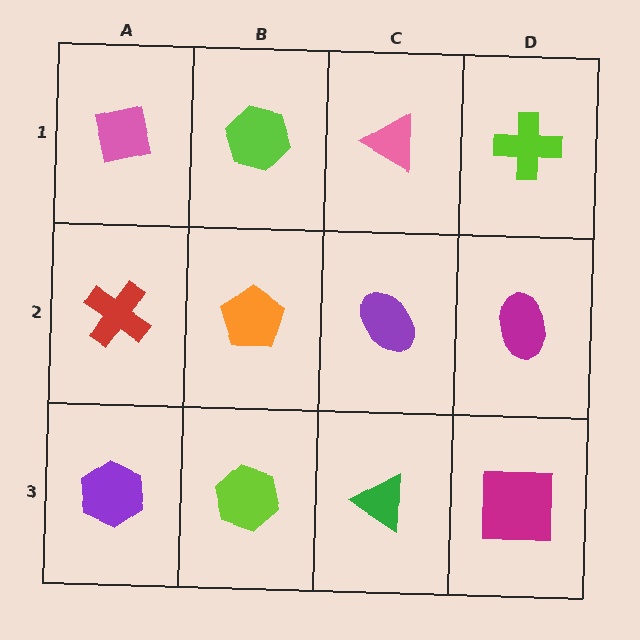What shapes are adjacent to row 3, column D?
A magenta ellipse (row 2, column D), a green triangle (row 3, column C).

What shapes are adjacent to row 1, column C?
A purple ellipse (row 2, column C), a lime hexagon (row 1, column B), a lime cross (row 1, column D).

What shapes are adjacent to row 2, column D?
A lime cross (row 1, column D), a magenta square (row 3, column D), a purple ellipse (row 2, column C).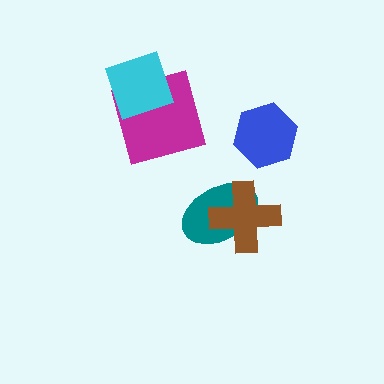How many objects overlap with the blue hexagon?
0 objects overlap with the blue hexagon.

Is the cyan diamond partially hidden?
No, no other shape covers it.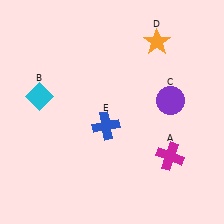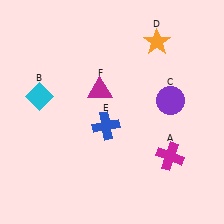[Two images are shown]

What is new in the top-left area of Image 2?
A magenta triangle (F) was added in the top-left area of Image 2.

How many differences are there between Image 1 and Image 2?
There is 1 difference between the two images.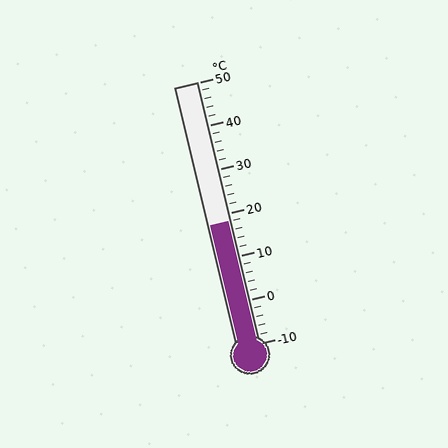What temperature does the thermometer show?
The thermometer shows approximately 18°C.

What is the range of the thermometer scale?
The thermometer scale ranges from -10°C to 50°C.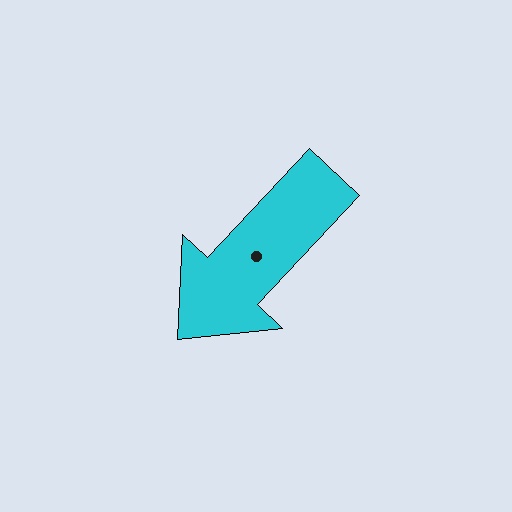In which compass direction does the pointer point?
Southwest.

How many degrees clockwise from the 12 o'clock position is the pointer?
Approximately 223 degrees.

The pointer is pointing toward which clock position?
Roughly 7 o'clock.